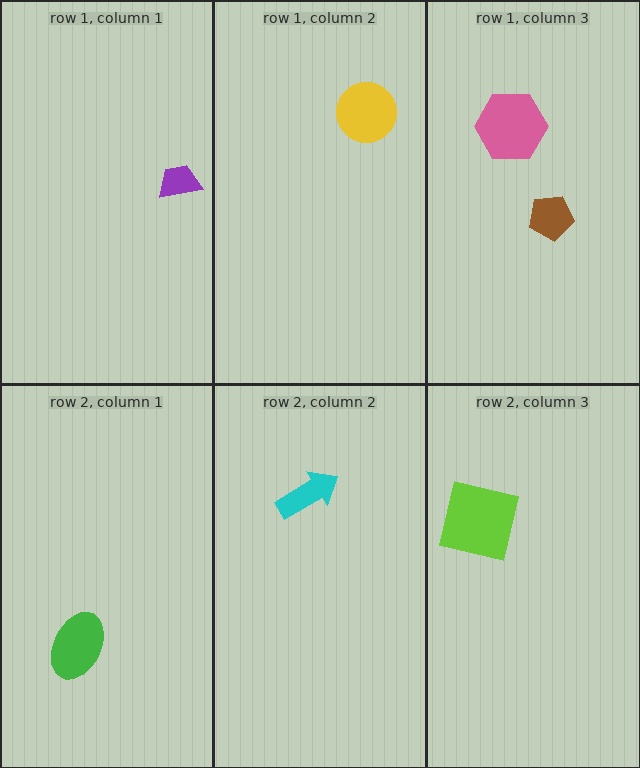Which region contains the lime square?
The row 2, column 3 region.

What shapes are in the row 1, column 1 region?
The purple trapezoid.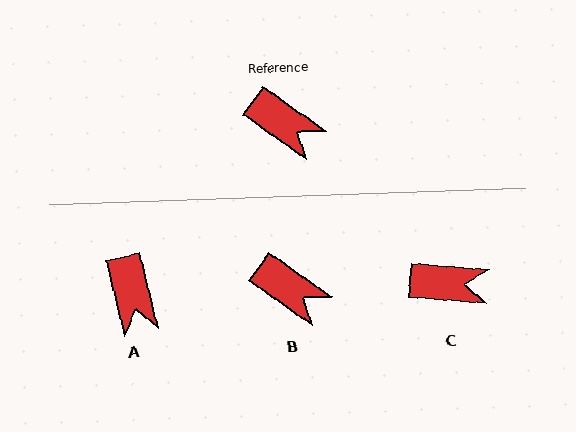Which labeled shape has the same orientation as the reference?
B.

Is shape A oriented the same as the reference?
No, it is off by about 41 degrees.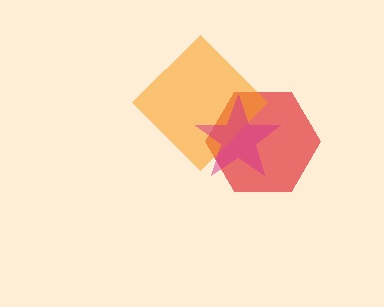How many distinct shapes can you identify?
There are 3 distinct shapes: a red hexagon, an orange diamond, a magenta star.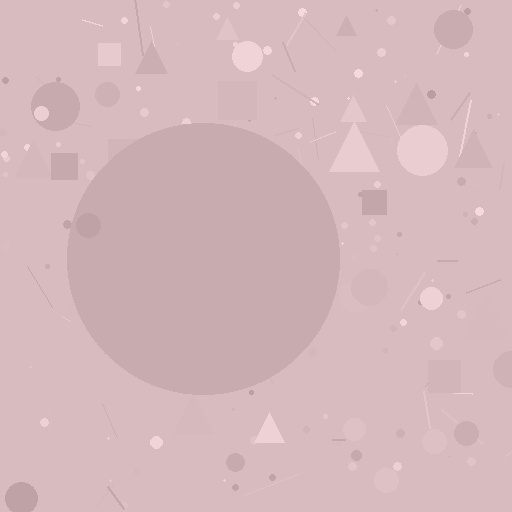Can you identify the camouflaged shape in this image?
The camouflaged shape is a circle.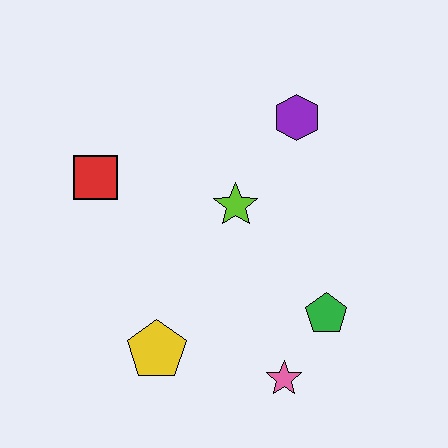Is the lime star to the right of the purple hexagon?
No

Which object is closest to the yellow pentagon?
The pink star is closest to the yellow pentagon.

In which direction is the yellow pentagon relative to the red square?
The yellow pentagon is below the red square.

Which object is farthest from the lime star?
The pink star is farthest from the lime star.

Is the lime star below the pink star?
No